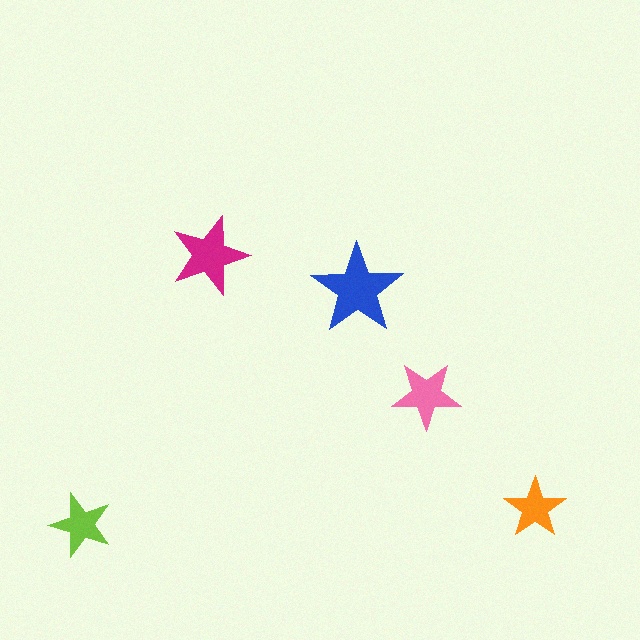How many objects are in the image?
There are 5 objects in the image.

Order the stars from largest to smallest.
the blue one, the magenta one, the pink one, the lime one, the orange one.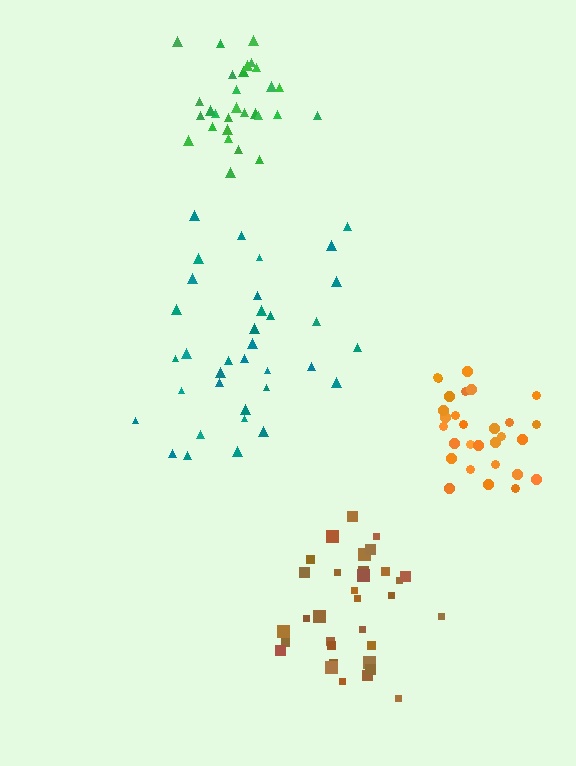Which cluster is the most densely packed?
Orange.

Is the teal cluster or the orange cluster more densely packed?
Orange.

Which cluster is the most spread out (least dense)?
Teal.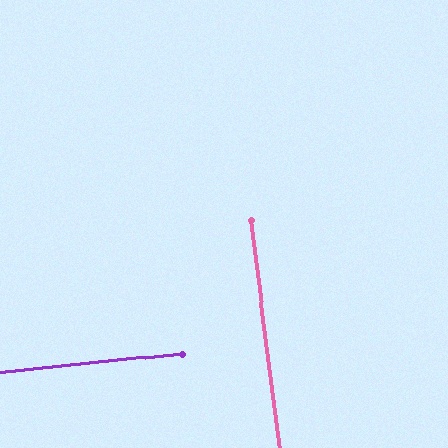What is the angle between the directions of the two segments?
Approximately 89 degrees.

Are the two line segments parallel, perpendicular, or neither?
Perpendicular — they meet at approximately 89°.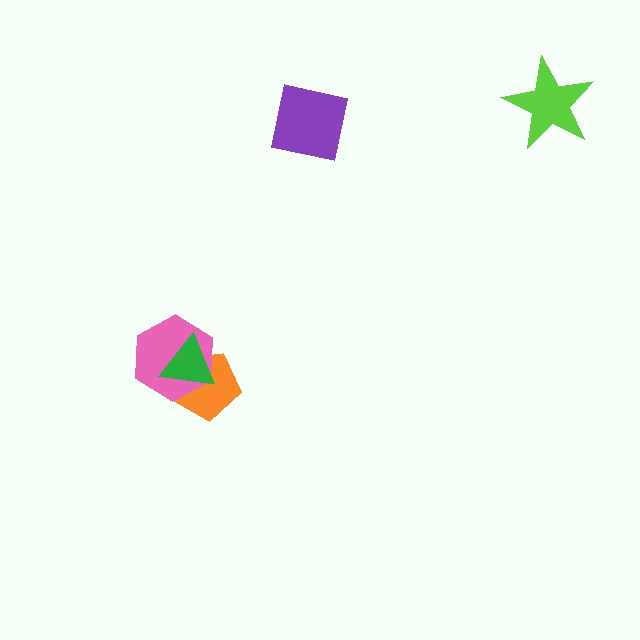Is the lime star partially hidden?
No, no other shape covers it.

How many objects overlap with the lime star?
0 objects overlap with the lime star.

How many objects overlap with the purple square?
0 objects overlap with the purple square.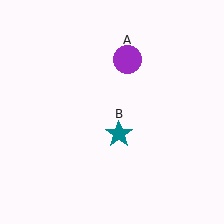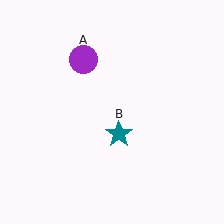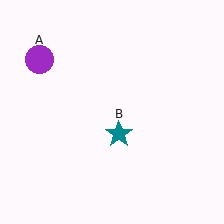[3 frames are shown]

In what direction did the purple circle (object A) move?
The purple circle (object A) moved left.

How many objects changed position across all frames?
1 object changed position: purple circle (object A).